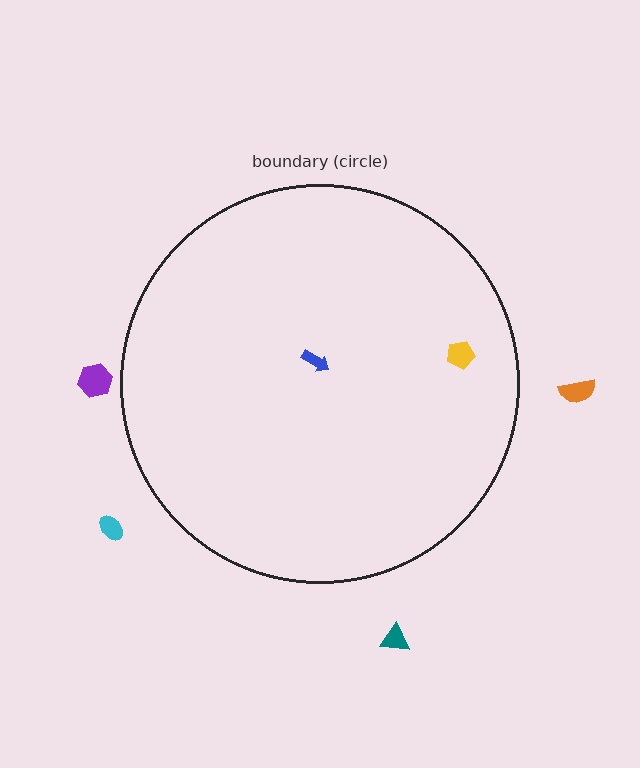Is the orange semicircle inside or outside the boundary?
Outside.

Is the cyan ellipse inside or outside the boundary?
Outside.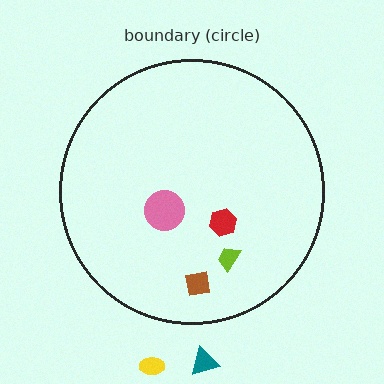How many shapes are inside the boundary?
4 inside, 2 outside.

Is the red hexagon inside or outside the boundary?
Inside.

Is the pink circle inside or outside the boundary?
Inside.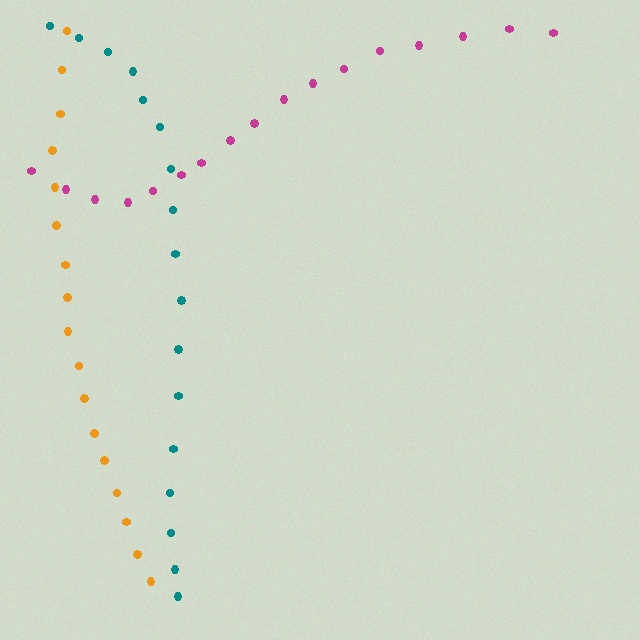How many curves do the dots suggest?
There are 3 distinct paths.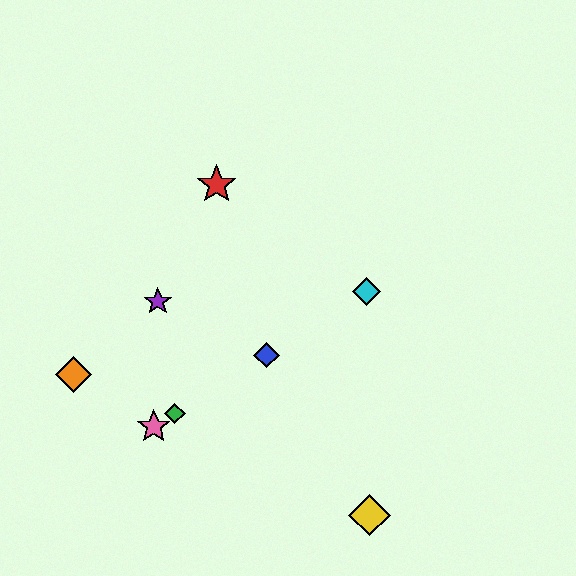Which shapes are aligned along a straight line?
The blue diamond, the green diamond, the cyan diamond, the pink star are aligned along a straight line.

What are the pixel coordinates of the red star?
The red star is at (217, 184).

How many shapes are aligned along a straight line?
4 shapes (the blue diamond, the green diamond, the cyan diamond, the pink star) are aligned along a straight line.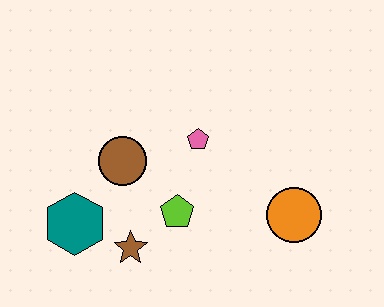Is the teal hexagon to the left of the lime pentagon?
Yes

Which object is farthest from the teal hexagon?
The orange circle is farthest from the teal hexagon.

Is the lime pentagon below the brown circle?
Yes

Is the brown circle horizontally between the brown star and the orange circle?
No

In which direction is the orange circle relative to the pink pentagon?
The orange circle is to the right of the pink pentagon.